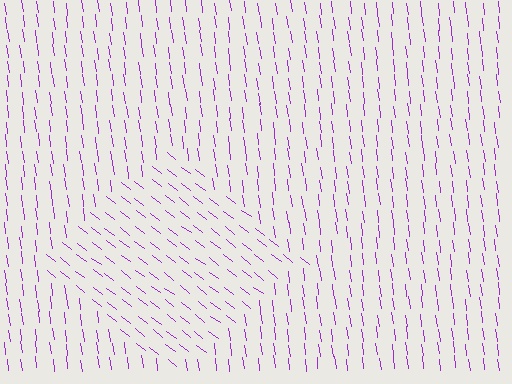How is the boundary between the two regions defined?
The boundary is defined purely by a change in line orientation (approximately 45 degrees difference). All lines are the same color and thickness.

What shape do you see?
I see a diamond.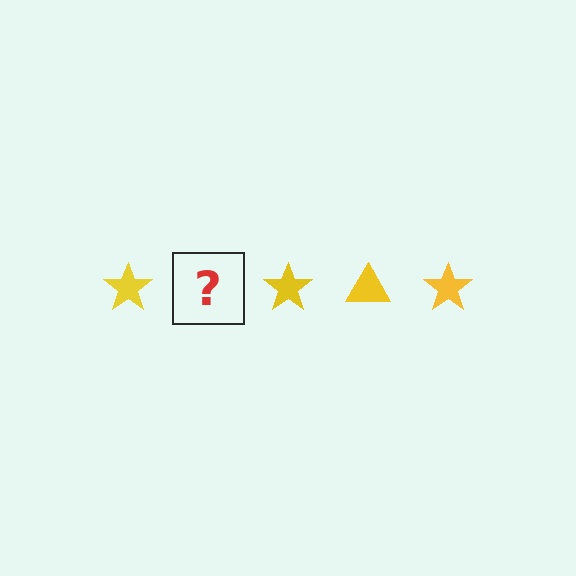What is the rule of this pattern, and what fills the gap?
The rule is that the pattern cycles through star, triangle shapes in yellow. The gap should be filled with a yellow triangle.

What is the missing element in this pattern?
The missing element is a yellow triangle.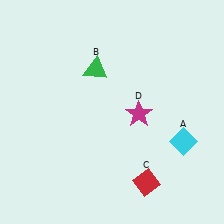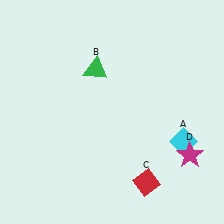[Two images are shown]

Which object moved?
The magenta star (D) moved right.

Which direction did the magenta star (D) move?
The magenta star (D) moved right.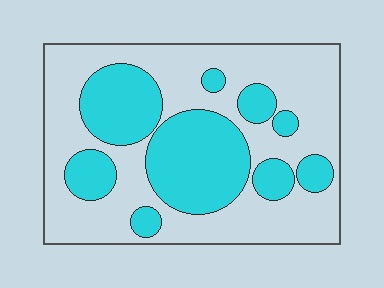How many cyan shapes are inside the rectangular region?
9.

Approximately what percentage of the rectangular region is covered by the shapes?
Approximately 35%.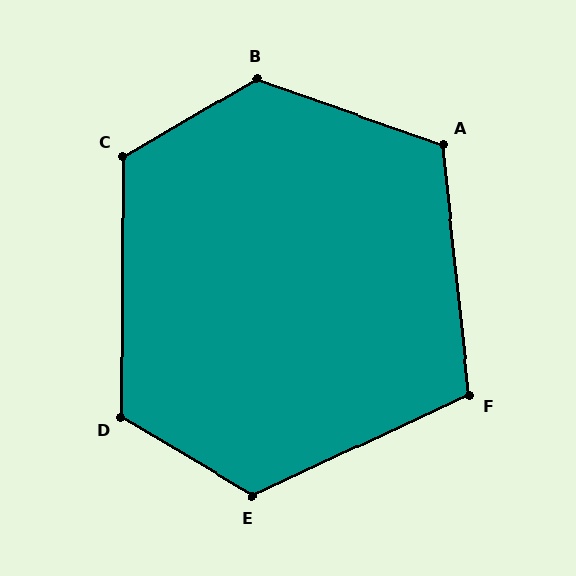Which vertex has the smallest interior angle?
F, at approximately 109 degrees.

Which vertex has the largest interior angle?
B, at approximately 131 degrees.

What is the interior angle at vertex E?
Approximately 124 degrees (obtuse).